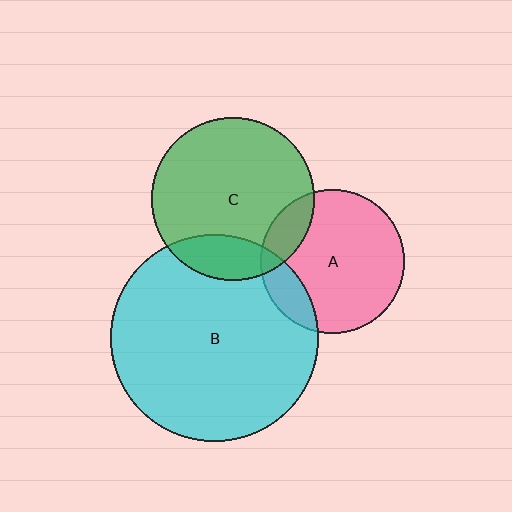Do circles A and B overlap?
Yes.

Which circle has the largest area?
Circle B (cyan).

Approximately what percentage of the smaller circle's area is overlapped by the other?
Approximately 15%.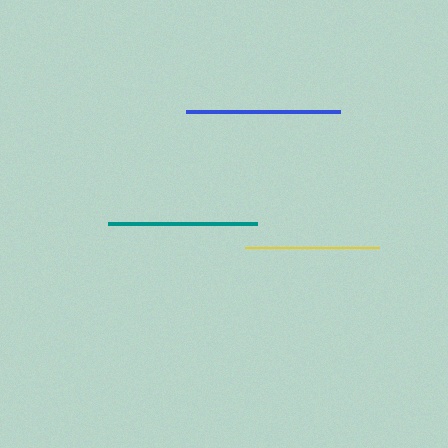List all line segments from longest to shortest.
From longest to shortest: blue, teal, yellow.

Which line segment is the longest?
The blue line is the longest at approximately 154 pixels.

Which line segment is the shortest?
The yellow line is the shortest at approximately 134 pixels.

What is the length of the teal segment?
The teal segment is approximately 149 pixels long.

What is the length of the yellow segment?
The yellow segment is approximately 134 pixels long.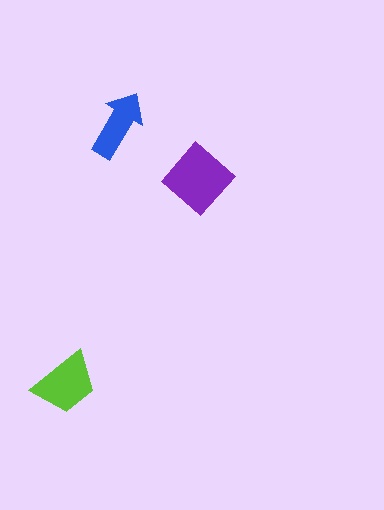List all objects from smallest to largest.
The blue arrow, the lime trapezoid, the purple diamond.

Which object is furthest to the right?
The purple diamond is rightmost.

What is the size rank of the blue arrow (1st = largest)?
3rd.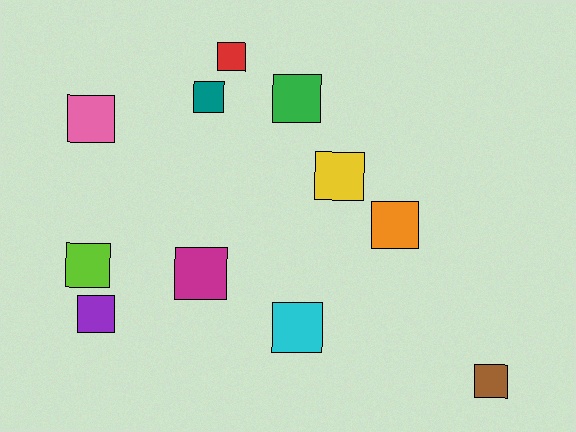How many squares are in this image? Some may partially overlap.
There are 11 squares.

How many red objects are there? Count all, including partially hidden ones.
There is 1 red object.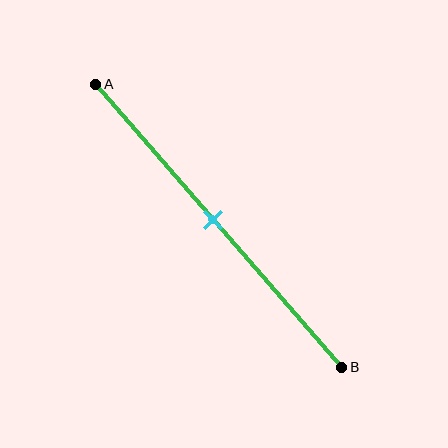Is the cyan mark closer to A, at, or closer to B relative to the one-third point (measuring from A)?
The cyan mark is closer to point B than the one-third point of segment AB.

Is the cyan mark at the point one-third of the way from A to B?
No, the mark is at about 50% from A, not at the 33% one-third point.